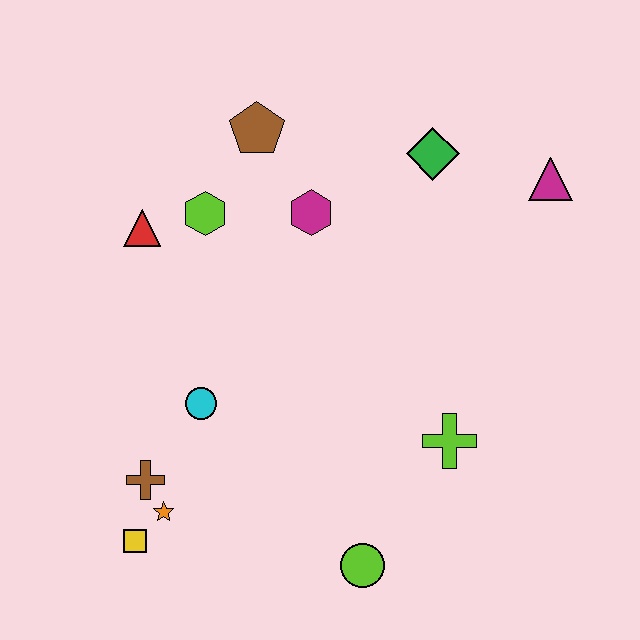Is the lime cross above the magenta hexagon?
No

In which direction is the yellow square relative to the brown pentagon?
The yellow square is below the brown pentagon.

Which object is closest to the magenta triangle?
The green diamond is closest to the magenta triangle.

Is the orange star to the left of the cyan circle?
Yes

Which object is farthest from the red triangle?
The magenta triangle is farthest from the red triangle.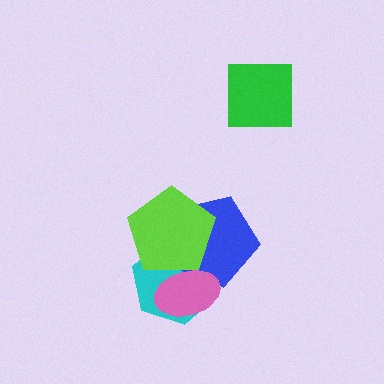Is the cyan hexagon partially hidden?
Yes, it is partially covered by another shape.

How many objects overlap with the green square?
0 objects overlap with the green square.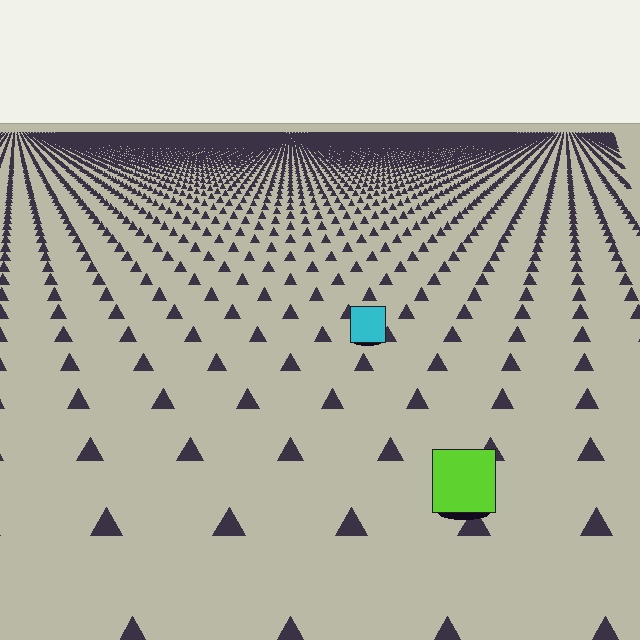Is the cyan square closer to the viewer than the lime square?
No. The lime square is closer — you can tell from the texture gradient: the ground texture is coarser near it.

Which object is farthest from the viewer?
The cyan square is farthest from the viewer. It appears smaller and the ground texture around it is denser.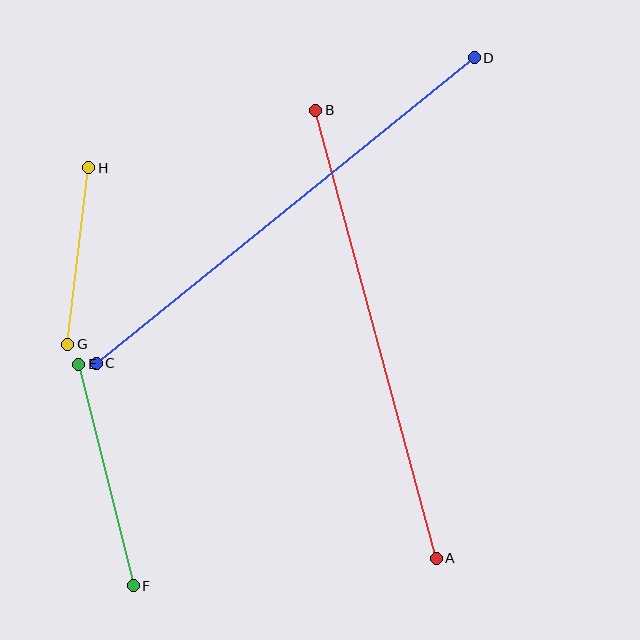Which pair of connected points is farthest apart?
Points C and D are farthest apart.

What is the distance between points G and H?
The distance is approximately 178 pixels.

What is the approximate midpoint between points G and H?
The midpoint is at approximately (78, 256) pixels.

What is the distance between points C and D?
The distance is approximately 486 pixels.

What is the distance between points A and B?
The distance is approximately 464 pixels.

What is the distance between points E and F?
The distance is approximately 228 pixels.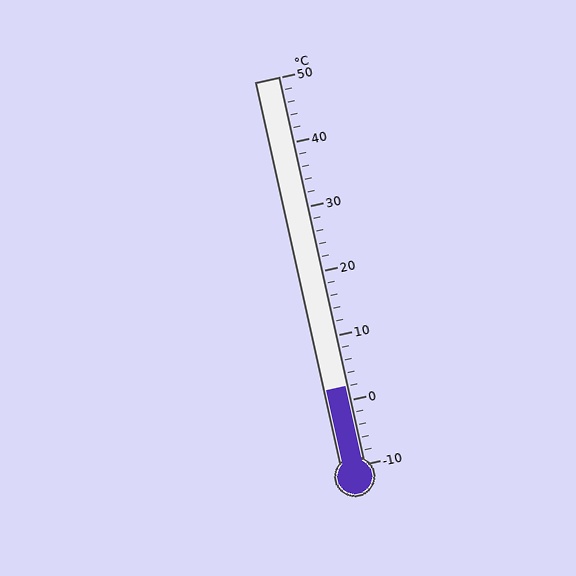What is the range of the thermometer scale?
The thermometer scale ranges from -10°C to 50°C.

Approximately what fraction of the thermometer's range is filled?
The thermometer is filled to approximately 20% of its range.